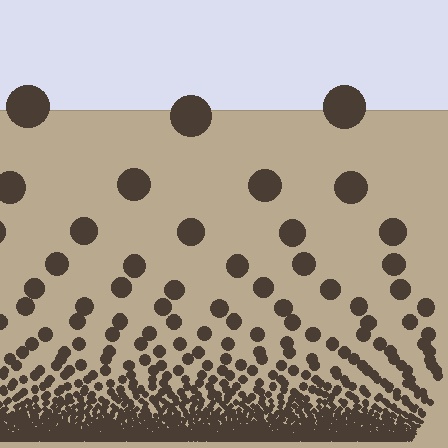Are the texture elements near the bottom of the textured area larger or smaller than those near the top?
Smaller. The gradient is inverted — elements near the bottom are smaller and denser.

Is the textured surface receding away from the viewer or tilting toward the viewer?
The surface appears to tilt toward the viewer. Texture elements get larger and sparser toward the top.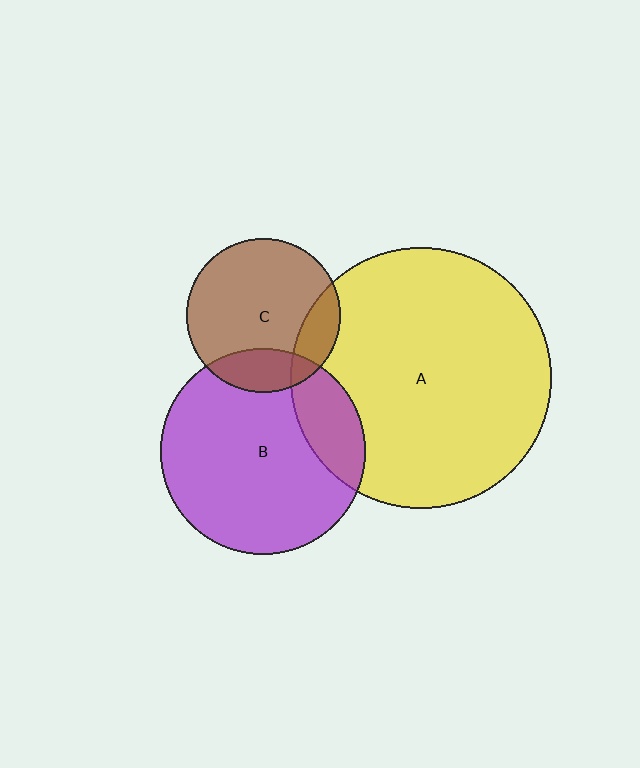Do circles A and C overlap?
Yes.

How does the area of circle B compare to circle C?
Approximately 1.8 times.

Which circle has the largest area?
Circle A (yellow).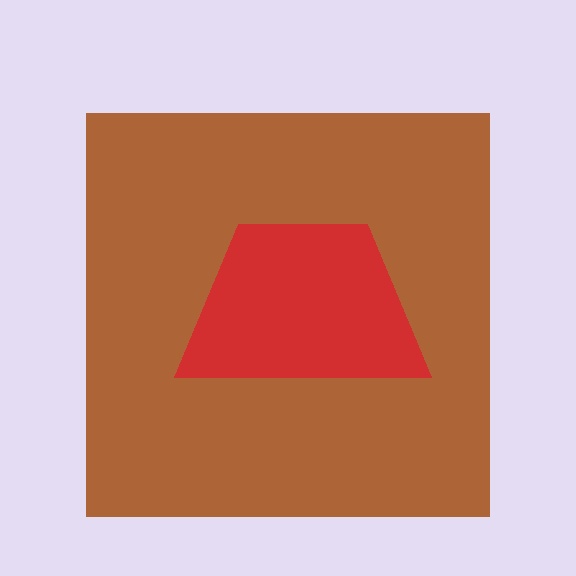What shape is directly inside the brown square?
The red trapezoid.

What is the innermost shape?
The red trapezoid.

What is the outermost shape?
The brown square.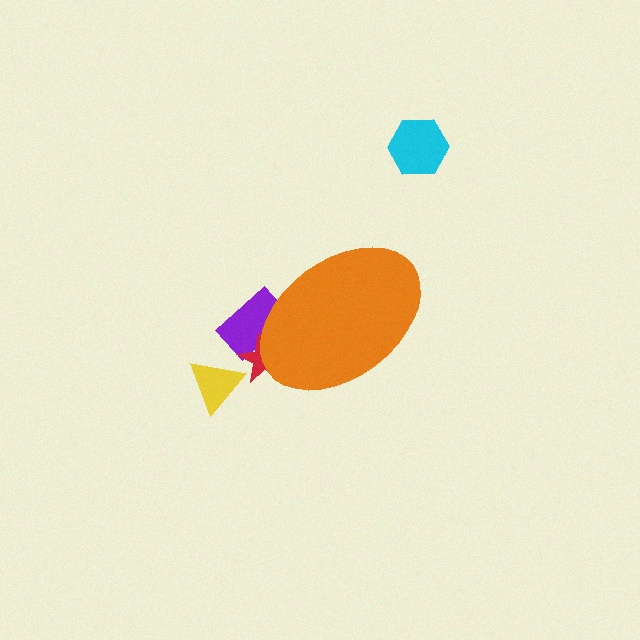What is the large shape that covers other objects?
An orange ellipse.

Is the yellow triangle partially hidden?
No, the yellow triangle is fully visible.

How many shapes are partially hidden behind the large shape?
2 shapes are partially hidden.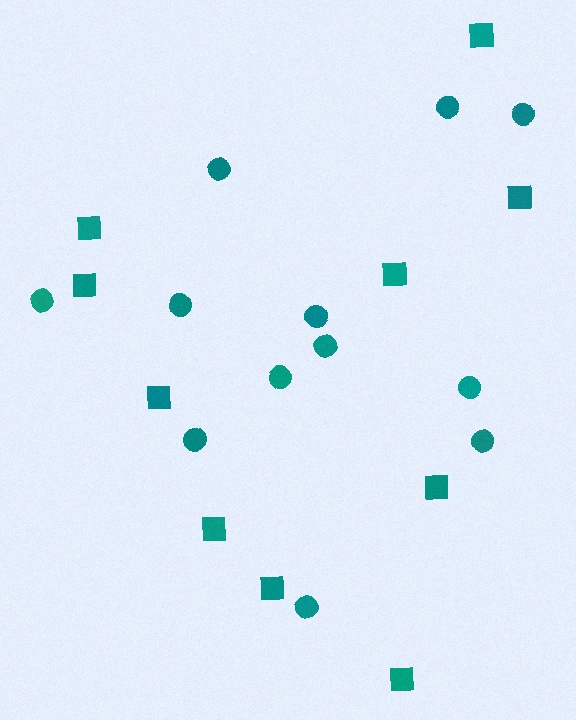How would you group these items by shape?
There are 2 groups: one group of circles (12) and one group of squares (10).